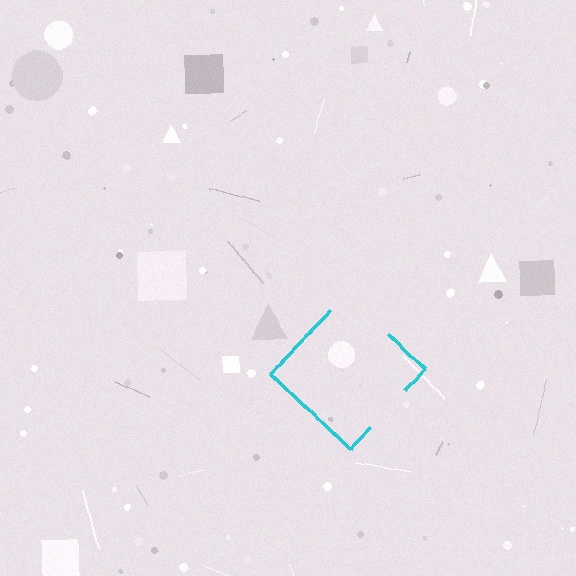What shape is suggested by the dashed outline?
The dashed outline suggests a diamond.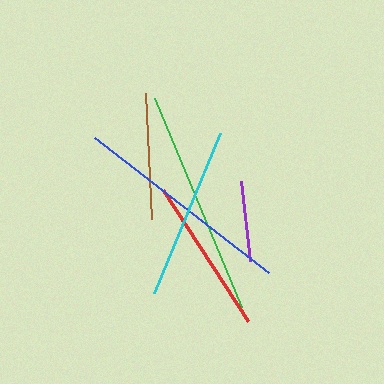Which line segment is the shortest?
The purple line is the shortest at approximately 80 pixels.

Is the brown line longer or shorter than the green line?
The green line is longer than the brown line.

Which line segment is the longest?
The green line is the longest at approximately 227 pixels.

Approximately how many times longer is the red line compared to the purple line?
The red line is approximately 2.0 times the length of the purple line.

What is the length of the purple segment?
The purple segment is approximately 80 pixels long.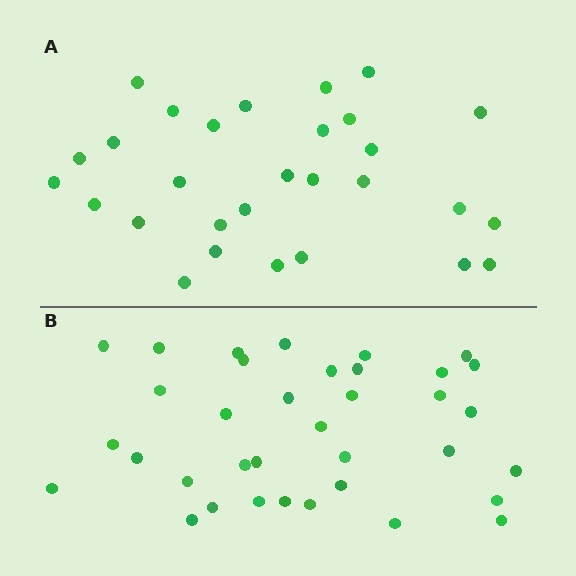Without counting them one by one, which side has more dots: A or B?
Region B (the bottom region) has more dots.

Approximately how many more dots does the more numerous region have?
Region B has roughly 8 or so more dots than region A.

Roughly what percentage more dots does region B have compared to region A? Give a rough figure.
About 25% more.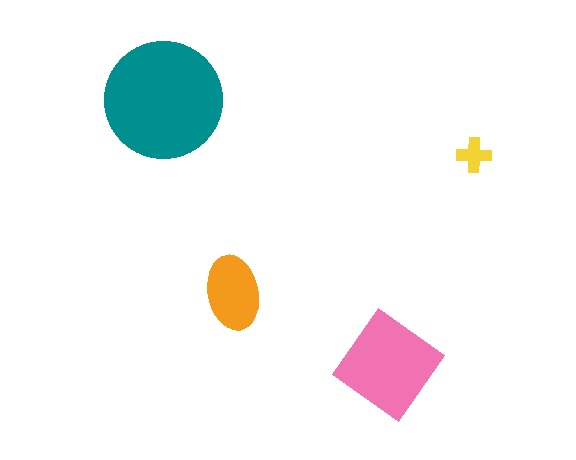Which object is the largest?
The teal circle.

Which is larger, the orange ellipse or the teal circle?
The teal circle.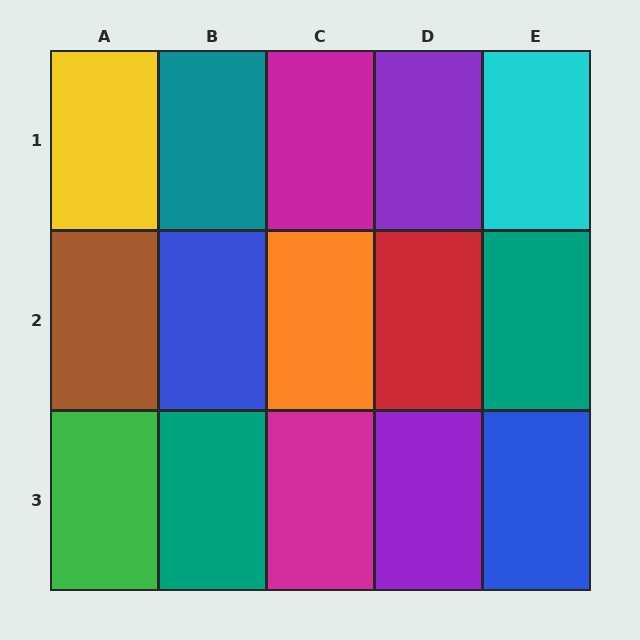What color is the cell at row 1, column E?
Cyan.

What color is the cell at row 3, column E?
Blue.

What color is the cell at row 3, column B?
Teal.